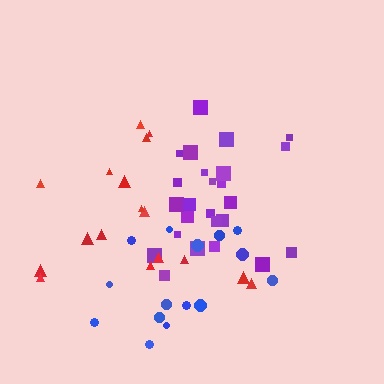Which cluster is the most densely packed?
Purple.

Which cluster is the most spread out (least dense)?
Blue.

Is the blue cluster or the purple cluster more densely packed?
Purple.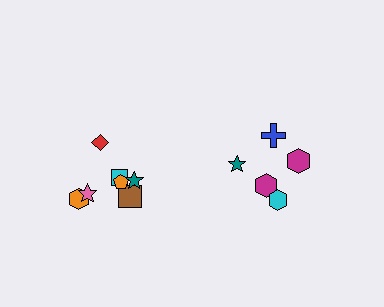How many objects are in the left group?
There are 7 objects.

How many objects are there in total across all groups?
There are 12 objects.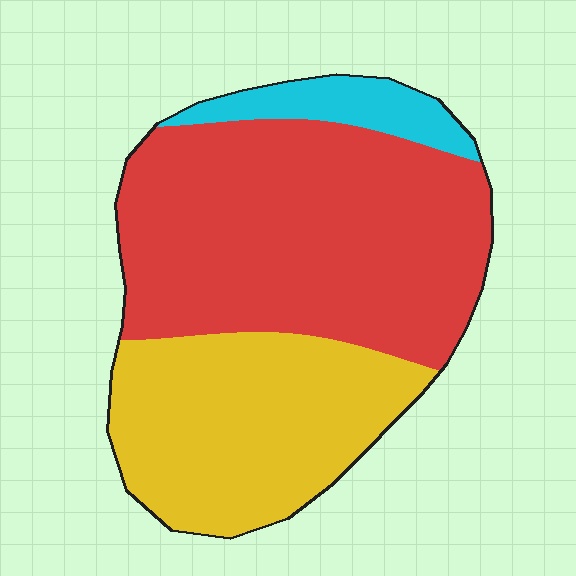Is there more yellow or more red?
Red.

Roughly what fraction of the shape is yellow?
Yellow covers about 35% of the shape.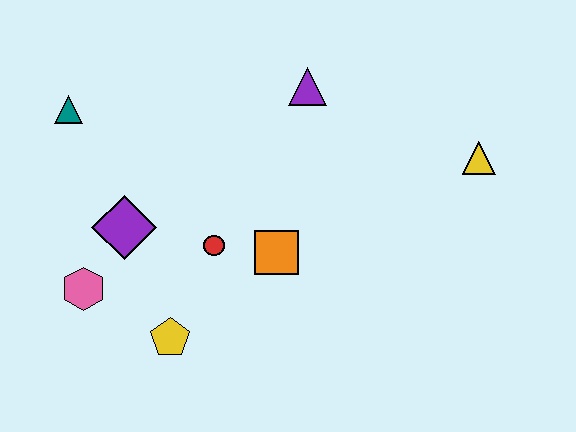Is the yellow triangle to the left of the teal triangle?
No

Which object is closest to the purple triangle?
The orange square is closest to the purple triangle.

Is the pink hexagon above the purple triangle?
No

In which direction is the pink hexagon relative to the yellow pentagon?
The pink hexagon is to the left of the yellow pentagon.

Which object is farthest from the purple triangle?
The pink hexagon is farthest from the purple triangle.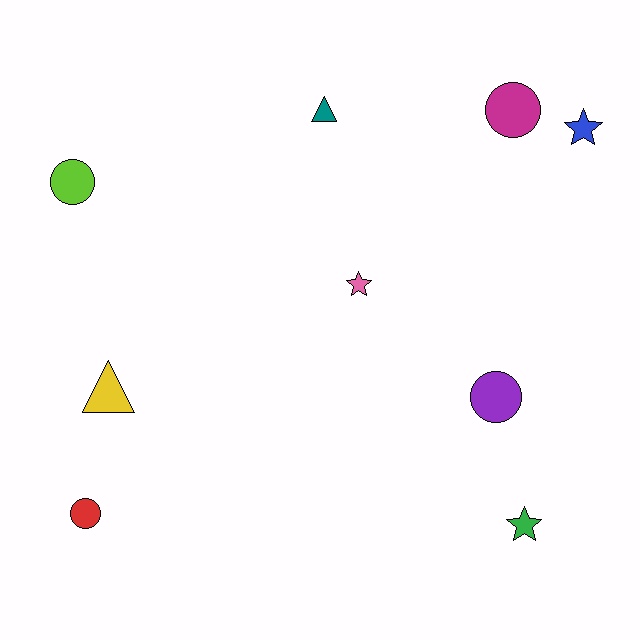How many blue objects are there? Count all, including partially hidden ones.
There is 1 blue object.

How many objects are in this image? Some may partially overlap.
There are 9 objects.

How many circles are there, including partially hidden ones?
There are 4 circles.